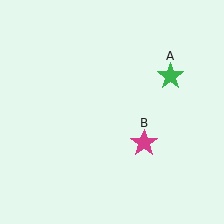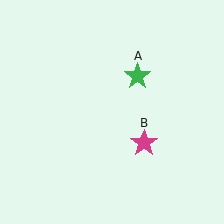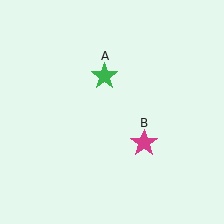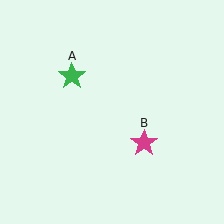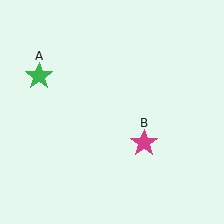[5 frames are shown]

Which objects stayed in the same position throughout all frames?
Magenta star (object B) remained stationary.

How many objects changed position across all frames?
1 object changed position: green star (object A).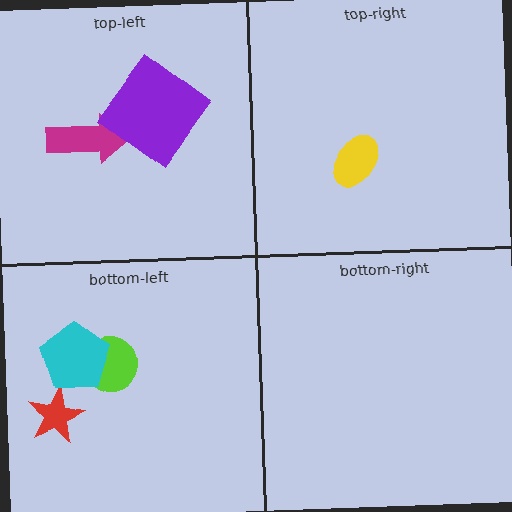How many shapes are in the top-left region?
2.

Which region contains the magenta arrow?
The top-left region.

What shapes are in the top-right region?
The yellow ellipse.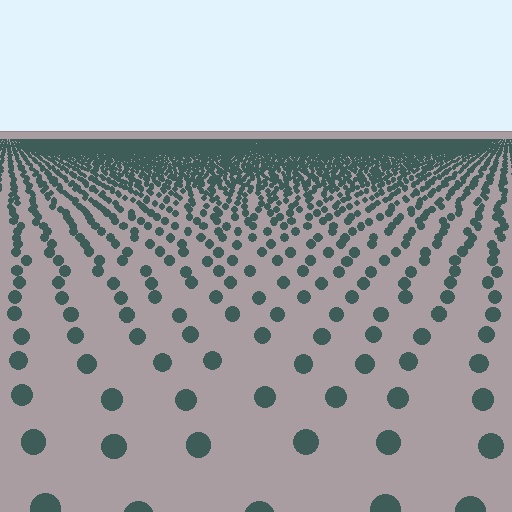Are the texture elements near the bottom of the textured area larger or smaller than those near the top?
Larger. Near the bottom, elements are closer to the viewer and appear at a bigger on-screen size.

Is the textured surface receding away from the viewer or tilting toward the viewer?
The surface is receding away from the viewer. Texture elements get smaller and denser toward the top.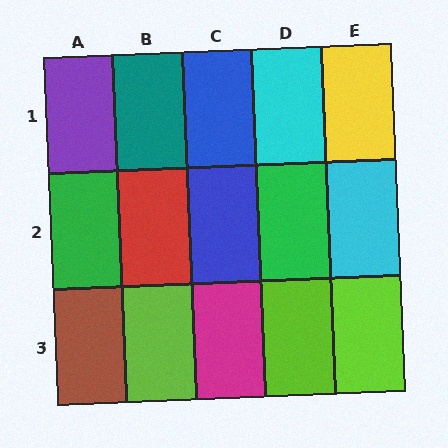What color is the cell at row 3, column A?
Brown.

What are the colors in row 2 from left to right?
Green, red, blue, green, cyan.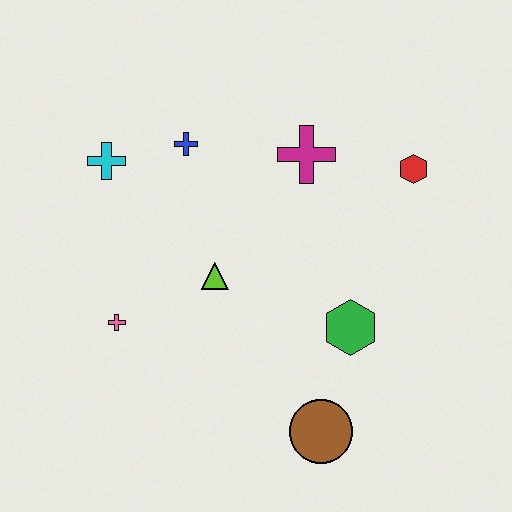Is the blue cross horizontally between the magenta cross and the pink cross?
Yes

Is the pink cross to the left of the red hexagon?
Yes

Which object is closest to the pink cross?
The lime triangle is closest to the pink cross.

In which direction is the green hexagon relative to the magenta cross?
The green hexagon is below the magenta cross.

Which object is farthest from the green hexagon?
The cyan cross is farthest from the green hexagon.